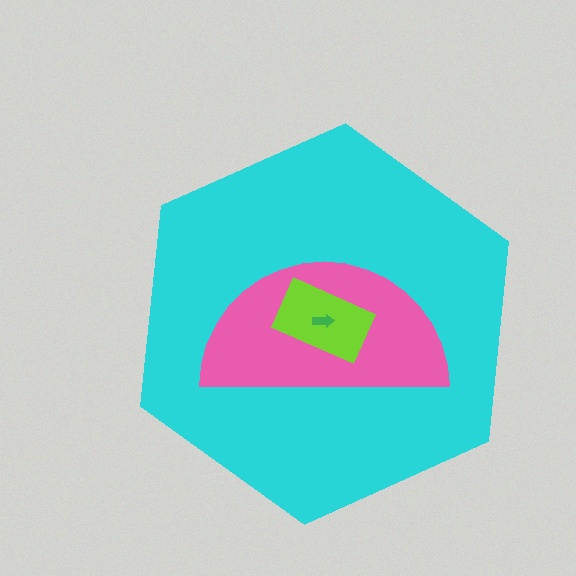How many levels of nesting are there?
4.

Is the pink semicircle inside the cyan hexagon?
Yes.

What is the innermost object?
The green arrow.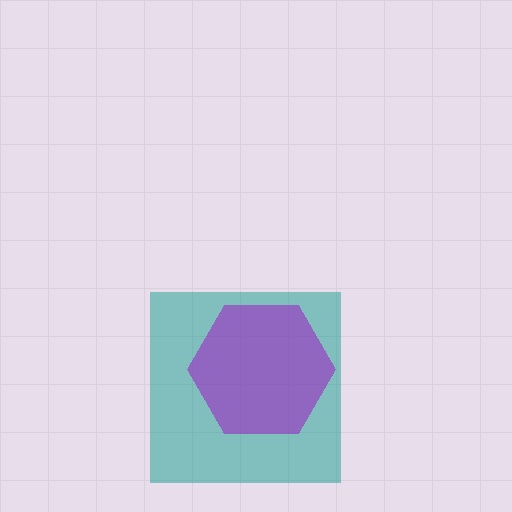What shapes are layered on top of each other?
The layered shapes are: a teal square, a purple hexagon.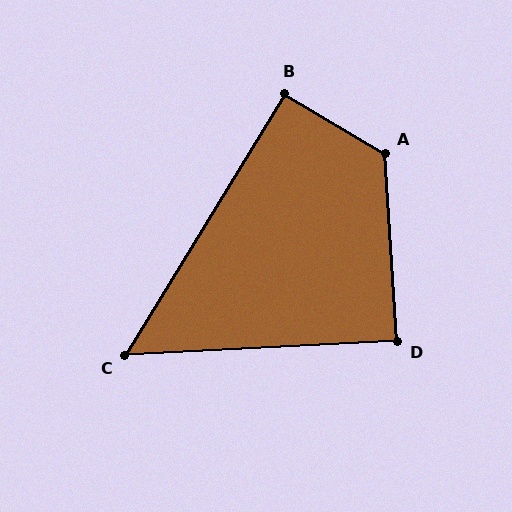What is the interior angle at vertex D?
Approximately 89 degrees (approximately right).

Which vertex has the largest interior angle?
A, at approximately 124 degrees.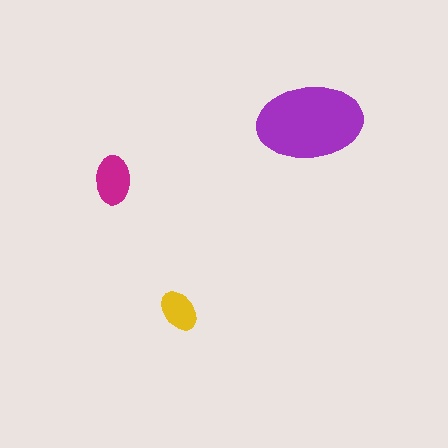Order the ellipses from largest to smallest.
the purple one, the magenta one, the yellow one.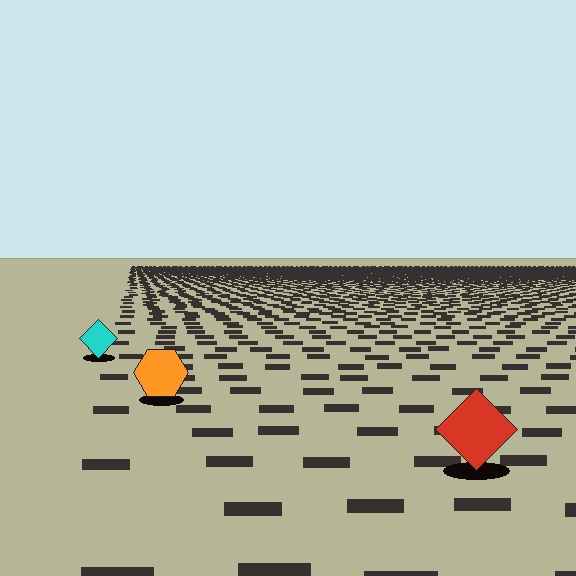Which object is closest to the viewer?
The red diamond is closest. The texture marks near it are larger and more spread out.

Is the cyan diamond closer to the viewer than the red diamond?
No. The red diamond is closer — you can tell from the texture gradient: the ground texture is coarser near it.